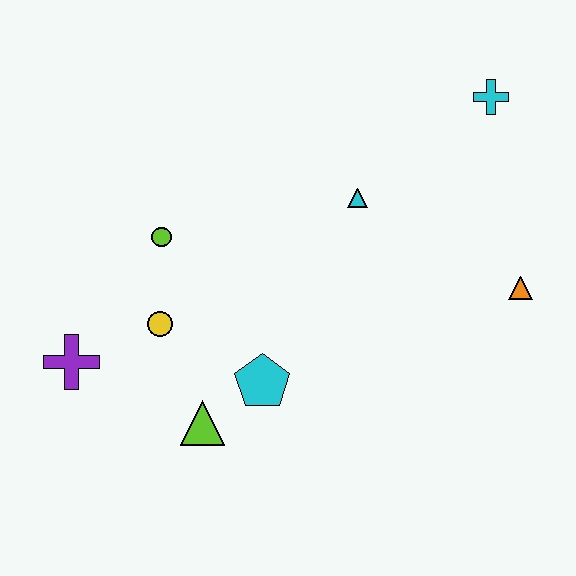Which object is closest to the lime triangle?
The cyan pentagon is closest to the lime triangle.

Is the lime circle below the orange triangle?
No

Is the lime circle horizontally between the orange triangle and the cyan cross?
No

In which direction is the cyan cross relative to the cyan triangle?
The cyan cross is to the right of the cyan triangle.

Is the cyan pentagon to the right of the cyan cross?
No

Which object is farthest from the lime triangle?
The cyan cross is farthest from the lime triangle.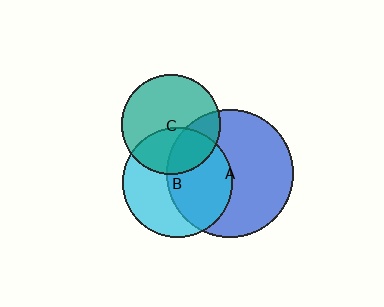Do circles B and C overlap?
Yes.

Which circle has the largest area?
Circle A (blue).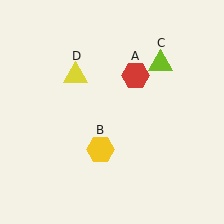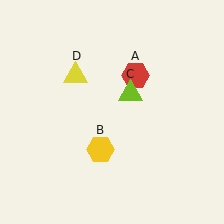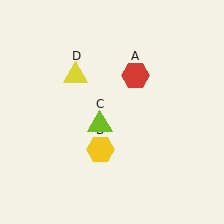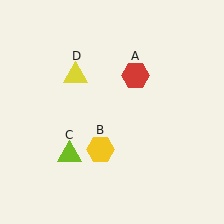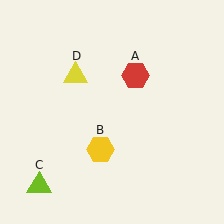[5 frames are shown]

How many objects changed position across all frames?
1 object changed position: lime triangle (object C).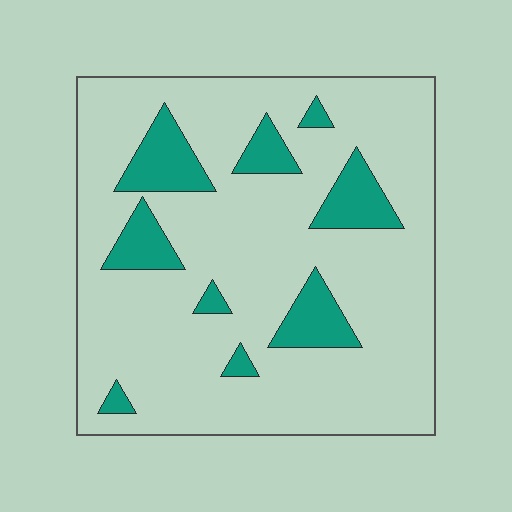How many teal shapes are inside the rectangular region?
9.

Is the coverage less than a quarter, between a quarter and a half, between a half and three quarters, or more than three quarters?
Less than a quarter.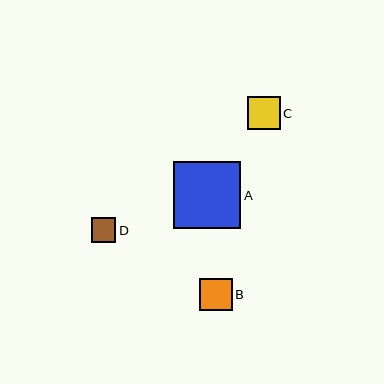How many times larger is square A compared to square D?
Square A is approximately 2.8 times the size of square D.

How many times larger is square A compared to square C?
Square A is approximately 2.0 times the size of square C.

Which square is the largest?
Square A is the largest with a size of approximately 67 pixels.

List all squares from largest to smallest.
From largest to smallest: A, C, B, D.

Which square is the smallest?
Square D is the smallest with a size of approximately 24 pixels.